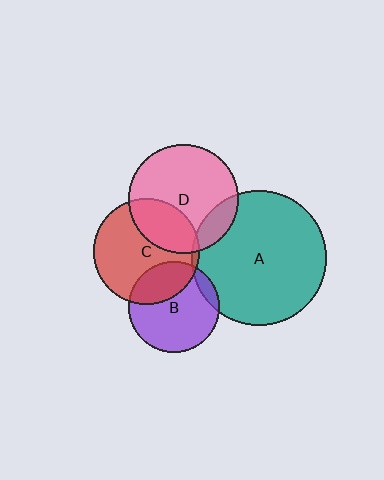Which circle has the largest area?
Circle A (teal).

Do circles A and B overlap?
Yes.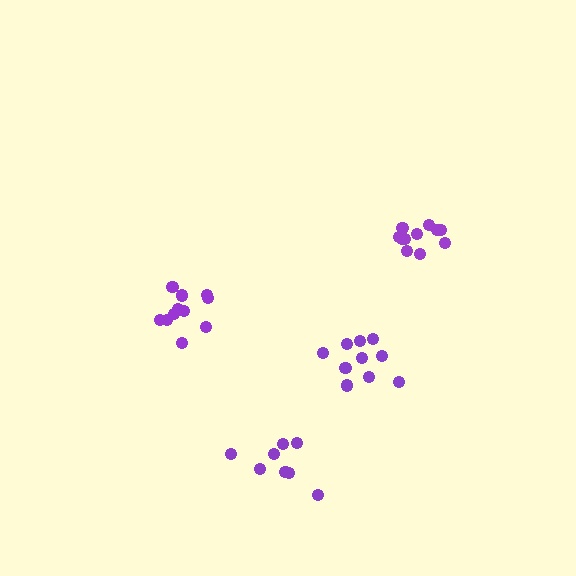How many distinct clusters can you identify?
There are 4 distinct clusters.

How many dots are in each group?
Group 1: 8 dots, Group 2: 11 dots, Group 3: 10 dots, Group 4: 11 dots (40 total).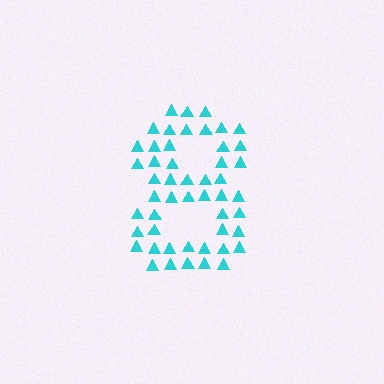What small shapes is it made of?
It is made of small triangles.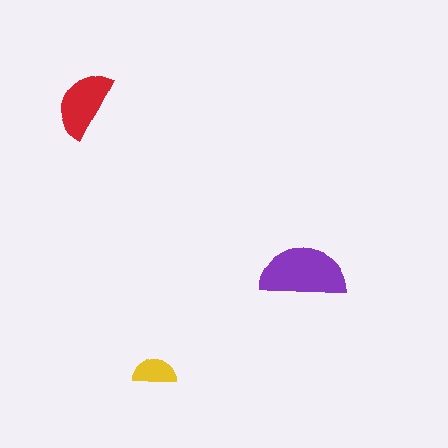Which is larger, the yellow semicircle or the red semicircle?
The red one.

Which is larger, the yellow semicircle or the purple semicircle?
The purple one.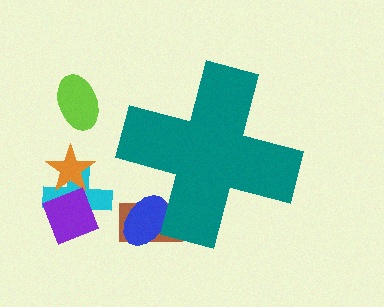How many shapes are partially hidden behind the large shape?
2 shapes are partially hidden.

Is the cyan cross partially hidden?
No, the cyan cross is fully visible.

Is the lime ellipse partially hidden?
No, the lime ellipse is fully visible.